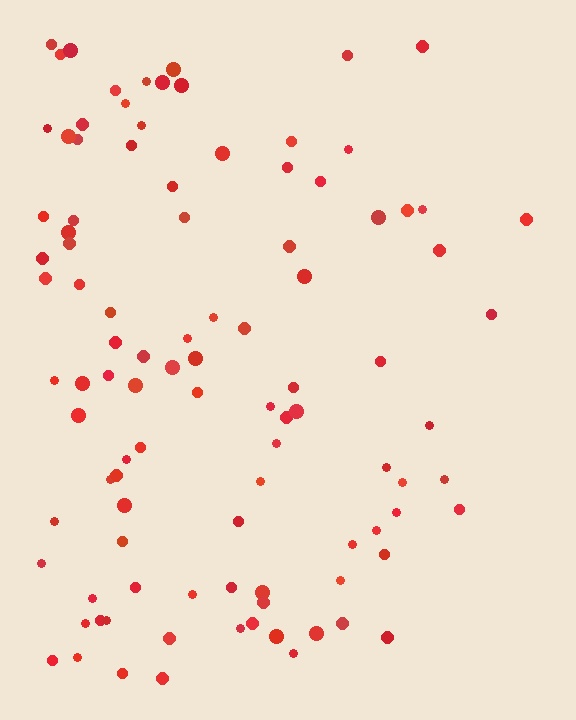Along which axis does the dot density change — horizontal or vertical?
Horizontal.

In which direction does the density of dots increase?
From right to left, with the left side densest.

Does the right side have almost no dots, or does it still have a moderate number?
Still a moderate number, just noticeably fewer than the left.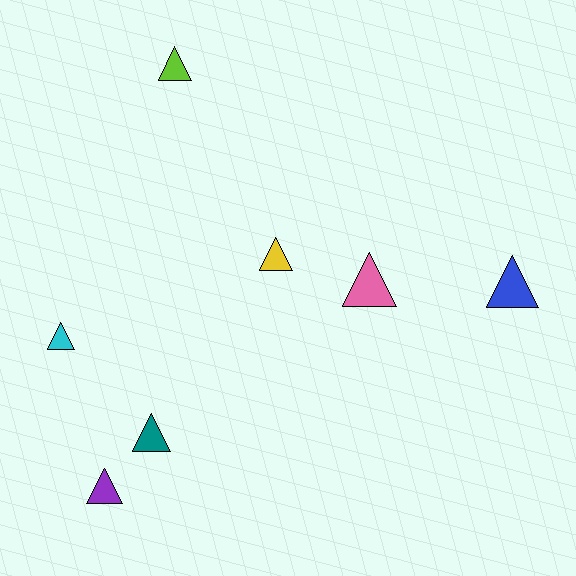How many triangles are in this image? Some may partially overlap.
There are 7 triangles.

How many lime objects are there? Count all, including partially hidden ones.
There is 1 lime object.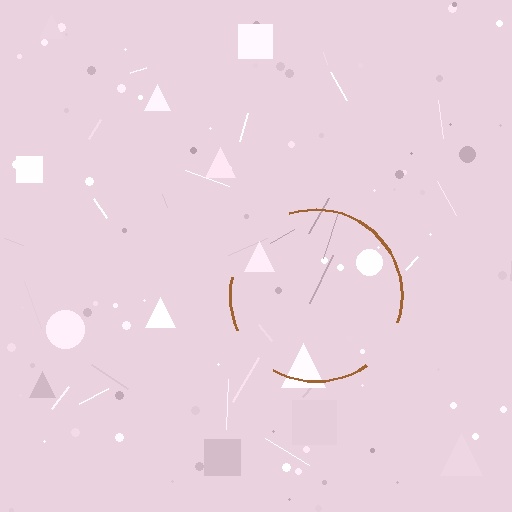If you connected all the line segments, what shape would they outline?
They would outline a circle.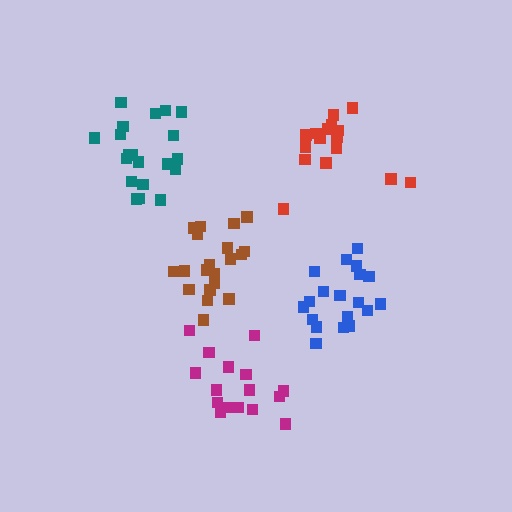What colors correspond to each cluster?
The clusters are colored: red, blue, teal, brown, magenta.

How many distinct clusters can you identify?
There are 5 distinct clusters.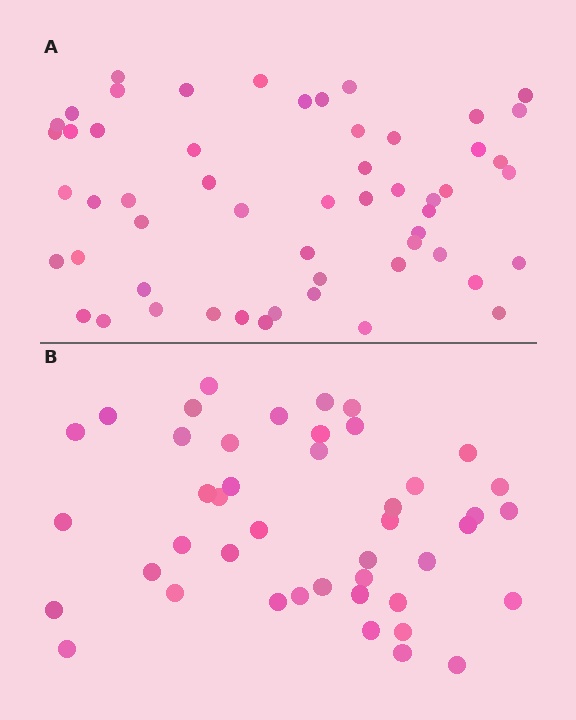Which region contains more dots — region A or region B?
Region A (the top region) has more dots.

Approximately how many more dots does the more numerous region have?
Region A has roughly 12 or so more dots than region B.